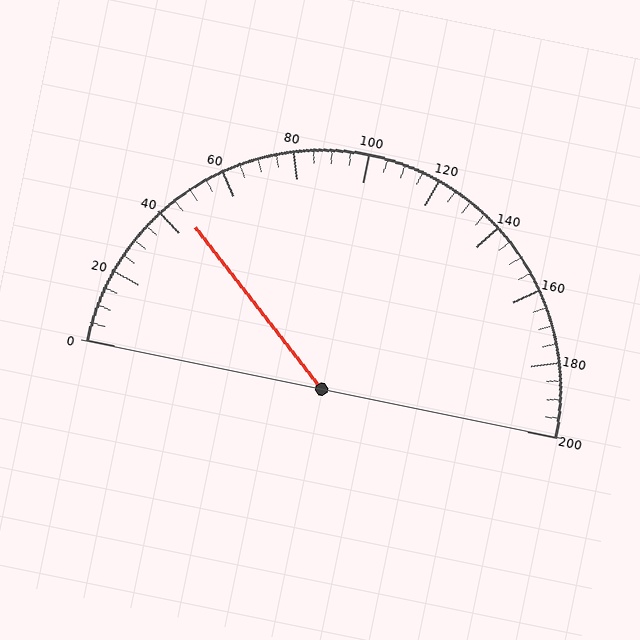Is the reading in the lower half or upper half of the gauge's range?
The reading is in the lower half of the range (0 to 200).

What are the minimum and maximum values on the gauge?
The gauge ranges from 0 to 200.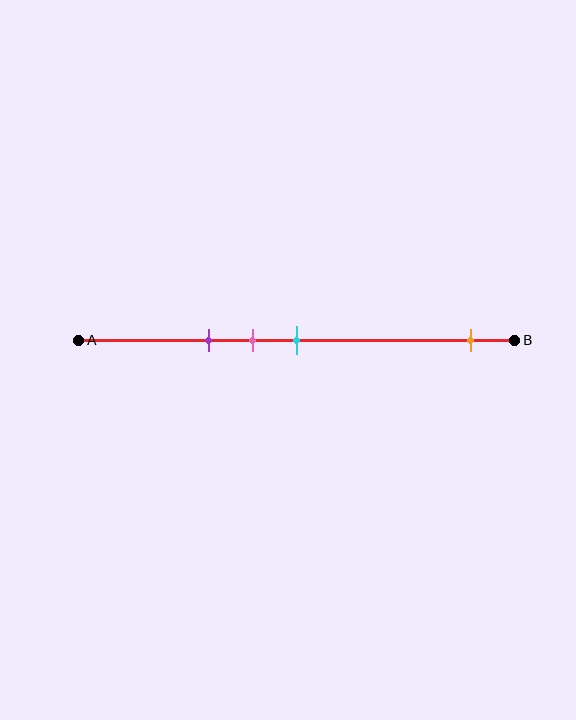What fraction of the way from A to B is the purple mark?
The purple mark is approximately 30% (0.3) of the way from A to B.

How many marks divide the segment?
There are 4 marks dividing the segment.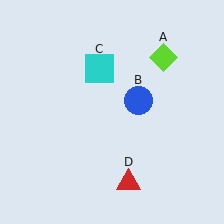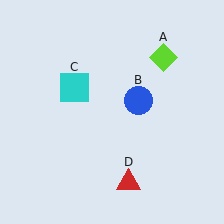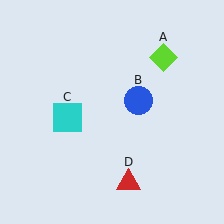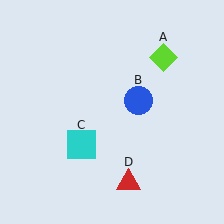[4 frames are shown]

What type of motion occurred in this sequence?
The cyan square (object C) rotated counterclockwise around the center of the scene.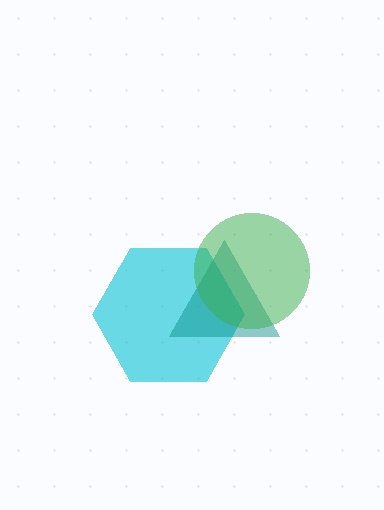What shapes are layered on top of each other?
The layered shapes are: a cyan hexagon, a teal triangle, a green circle.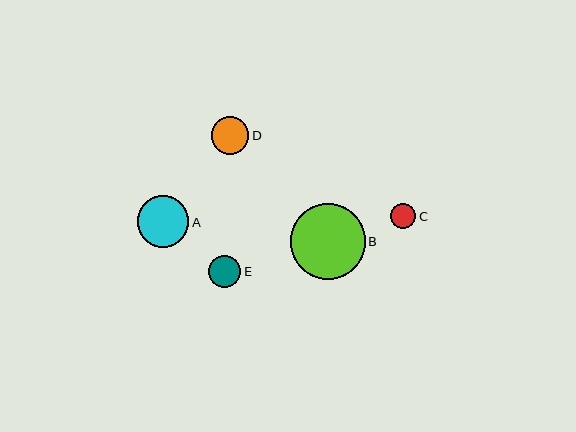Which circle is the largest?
Circle B is the largest with a size of approximately 75 pixels.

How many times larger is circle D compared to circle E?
Circle D is approximately 1.2 times the size of circle E.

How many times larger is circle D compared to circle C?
Circle D is approximately 1.5 times the size of circle C.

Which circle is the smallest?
Circle C is the smallest with a size of approximately 25 pixels.